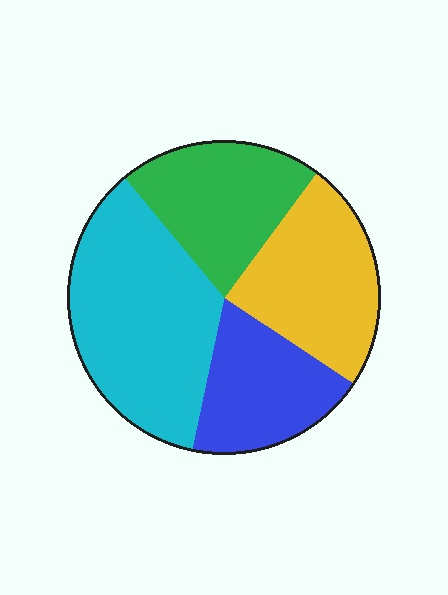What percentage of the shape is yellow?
Yellow takes up about one quarter (1/4) of the shape.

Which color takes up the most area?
Cyan, at roughly 35%.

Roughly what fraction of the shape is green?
Green covers around 20% of the shape.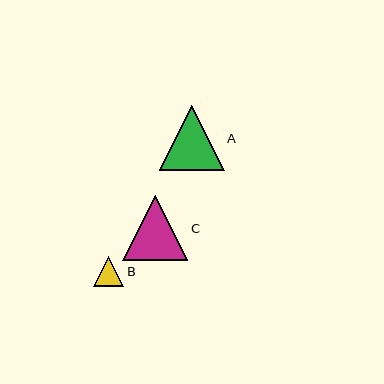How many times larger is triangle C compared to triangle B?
Triangle C is approximately 2.1 times the size of triangle B.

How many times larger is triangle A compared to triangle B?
Triangle A is approximately 2.1 times the size of triangle B.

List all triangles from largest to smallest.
From largest to smallest: A, C, B.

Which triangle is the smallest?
Triangle B is the smallest with a size of approximately 31 pixels.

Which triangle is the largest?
Triangle A is the largest with a size of approximately 65 pixels.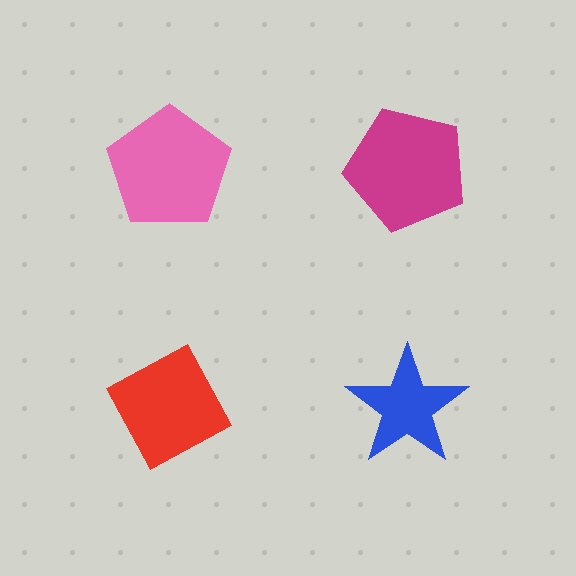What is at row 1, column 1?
A pink pentagon.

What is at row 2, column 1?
A red diamond.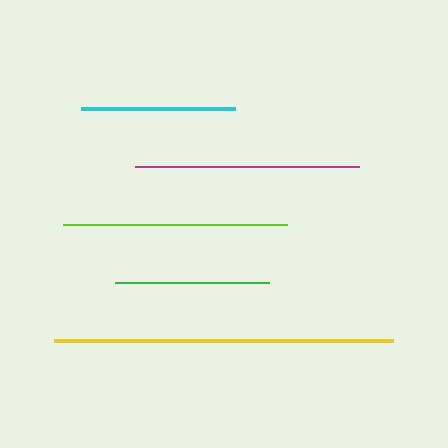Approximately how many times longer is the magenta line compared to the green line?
The magenta line is approximately 1.4 times the length of the green line.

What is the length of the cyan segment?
The cyan segment is approximately 154 pixels long.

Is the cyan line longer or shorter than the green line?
The green line is longer than the cyan line.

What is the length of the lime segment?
The lime segment is approximately 224 pixels long.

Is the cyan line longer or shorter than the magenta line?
The magenta line is longer than the cyan line.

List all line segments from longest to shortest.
From longest to shortest: yellow, lime, magenta, green, cyan.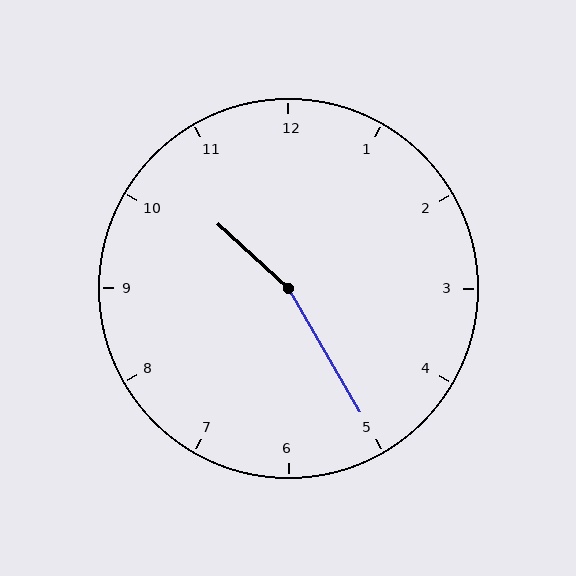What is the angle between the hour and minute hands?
Approximately 162 degrees.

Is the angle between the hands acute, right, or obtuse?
It is obtuse.